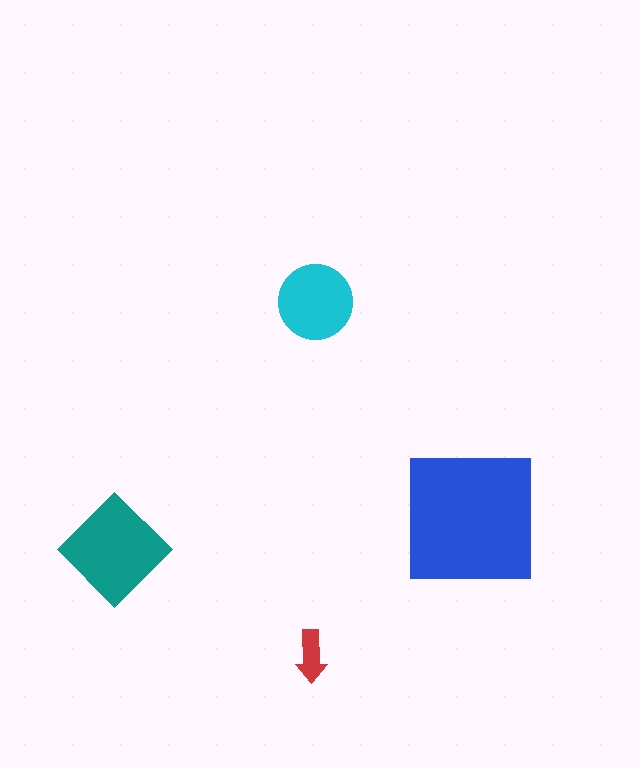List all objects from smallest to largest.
The red arrow, the cyan circle, the teal diamond, the blue square.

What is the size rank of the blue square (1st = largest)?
1st.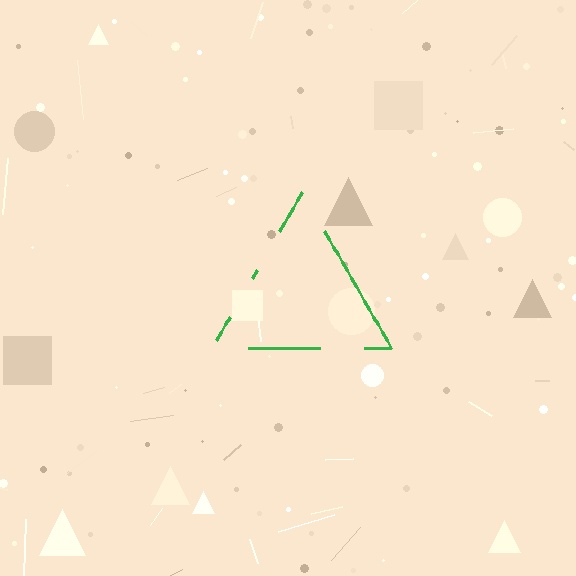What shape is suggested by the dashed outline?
The dashed outline suggests a triangle.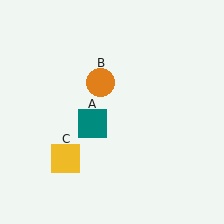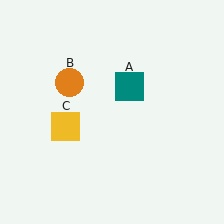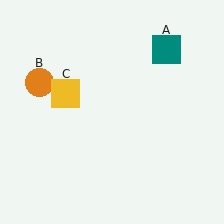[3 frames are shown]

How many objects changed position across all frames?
3 objects changed position: teal square (object A), orange circle (object B), yellow square (object C).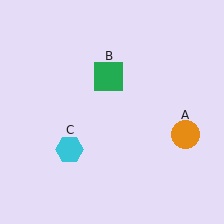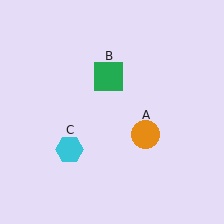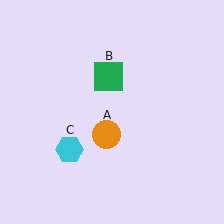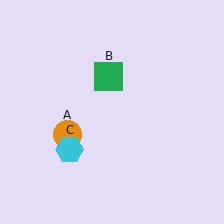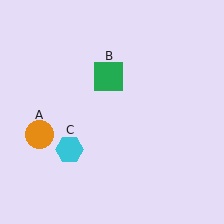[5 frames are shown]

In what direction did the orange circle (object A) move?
The orange circle (object A) moved left.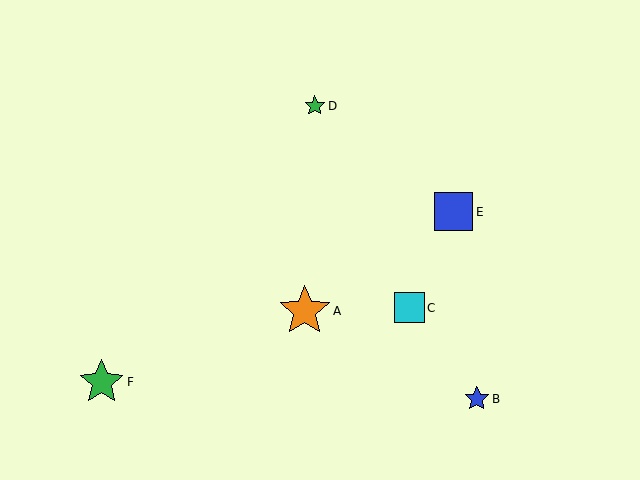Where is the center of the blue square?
The center of the blue square is at (454, 212).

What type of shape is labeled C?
Shape C is a cyan square.